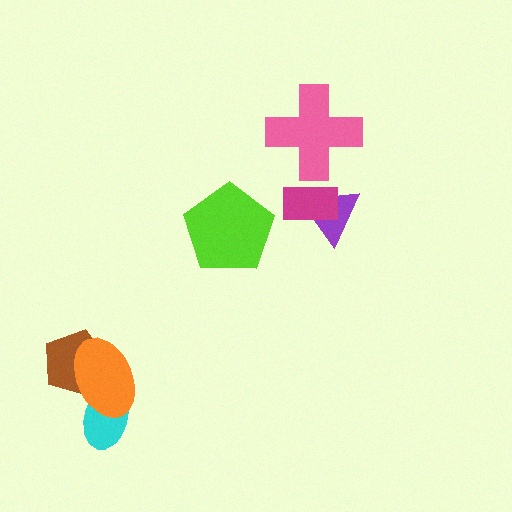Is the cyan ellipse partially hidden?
Yes, it is partially covered by another shape.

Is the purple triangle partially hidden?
Yes, it is partially covered by another shape.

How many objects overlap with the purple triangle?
1 object overlaps with the purple triangle.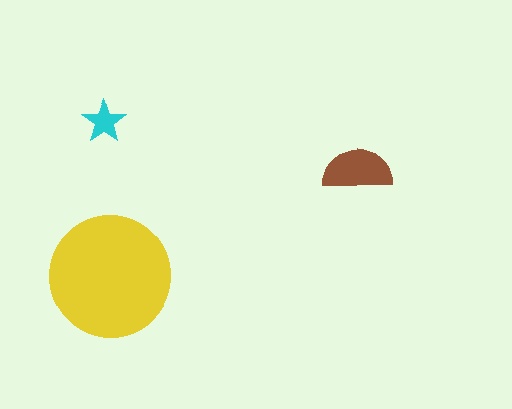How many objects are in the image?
There are 3 objects in the image.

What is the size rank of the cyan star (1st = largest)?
3rd.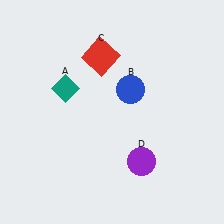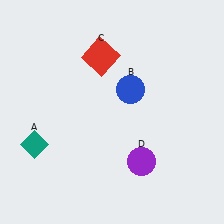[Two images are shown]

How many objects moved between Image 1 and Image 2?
1 object moved between the two images.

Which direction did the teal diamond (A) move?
The teal diamond (A) moved down.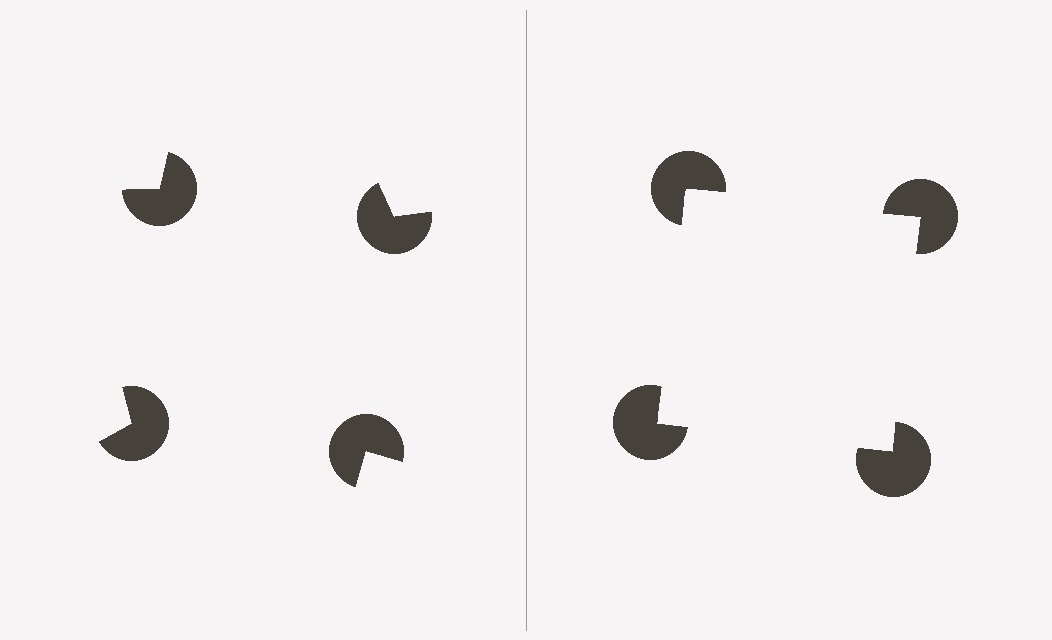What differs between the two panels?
The pac-man discs are positioned identically on both sides; only the wedge orientations differ. On the right they align to a square; on the left they are misaligned.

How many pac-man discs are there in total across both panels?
8 — 4 on each side.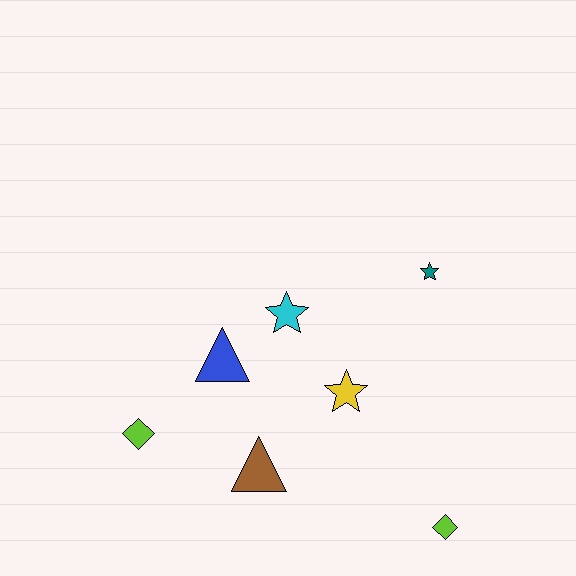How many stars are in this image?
There are 3 stars.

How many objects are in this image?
There are 7 objects.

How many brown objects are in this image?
There is 1 brown object.